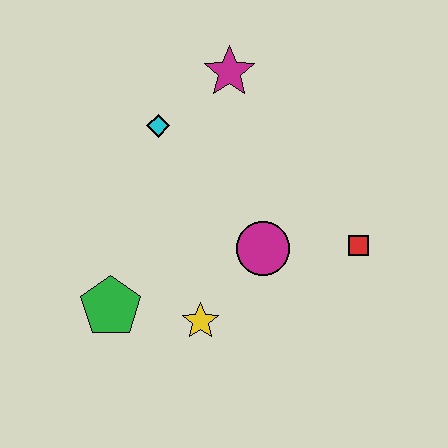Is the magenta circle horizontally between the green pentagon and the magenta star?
No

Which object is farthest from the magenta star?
The green pentagon is farthest from the magenta star.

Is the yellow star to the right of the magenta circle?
No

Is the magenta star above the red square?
Yes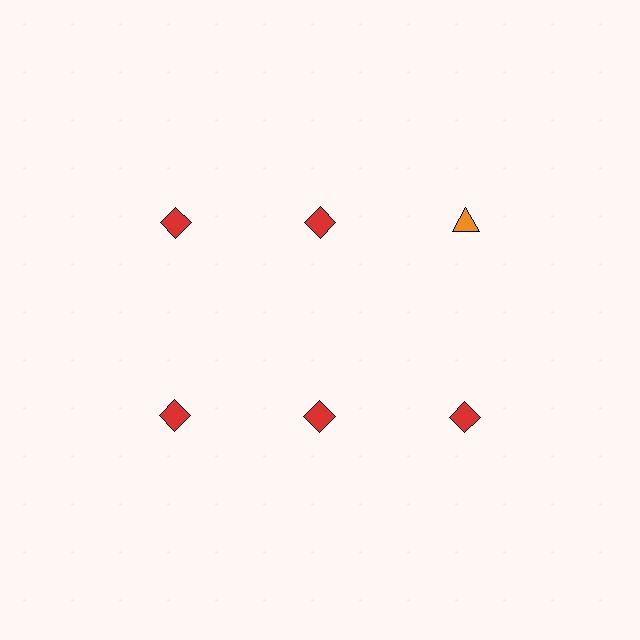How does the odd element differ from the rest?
It differs in both color (orange instead of red) and shape (triangle instead of diamond).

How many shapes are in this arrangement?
There are 6 shapes arranged in a grid pattern.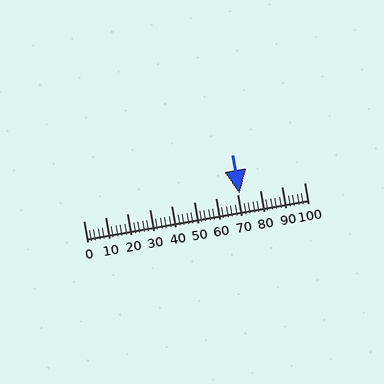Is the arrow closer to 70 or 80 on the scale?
The arrow is closer to 70.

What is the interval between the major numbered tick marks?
The major tick marks are spaced 10 units apart.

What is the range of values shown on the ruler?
The ruler shows values from 0 to 100.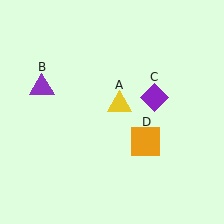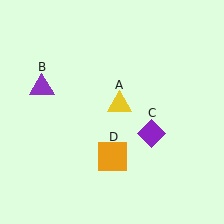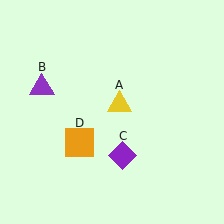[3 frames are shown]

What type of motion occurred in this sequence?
The purple diamond (object C), orange square (object D) rotated clockwise around the center of the scene.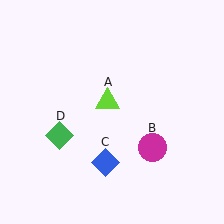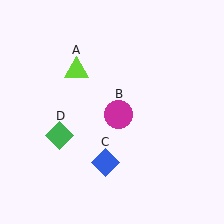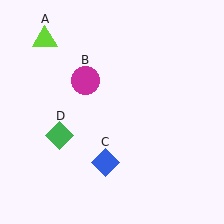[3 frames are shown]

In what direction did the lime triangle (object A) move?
The lime triangle (object A) moved up and to the left.